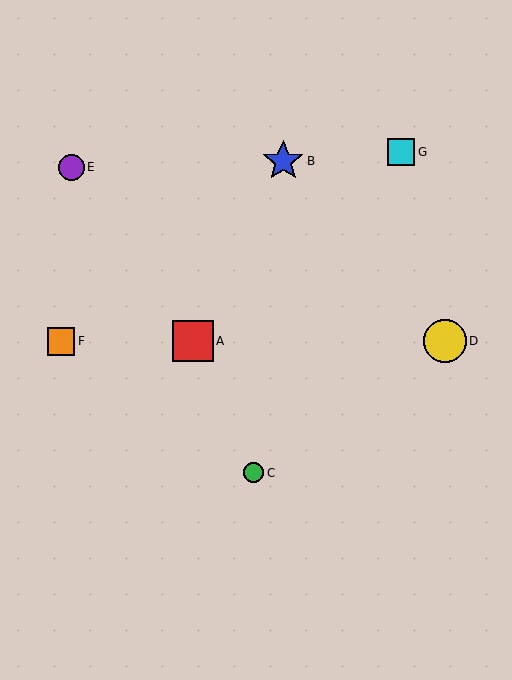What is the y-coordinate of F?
Object F is at y≈341.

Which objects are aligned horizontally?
Objects A, D, F are aligned horizontally.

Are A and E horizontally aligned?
No, A is at y≈341 and E is at y≈167.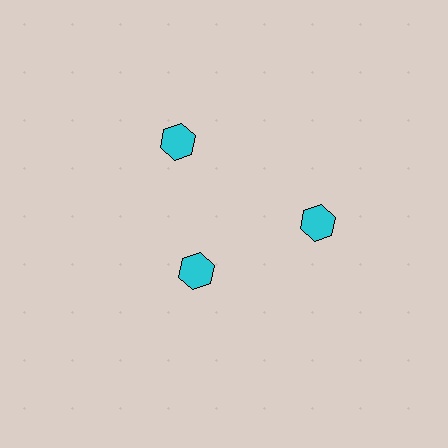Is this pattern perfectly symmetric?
No. The 3 cyan hexagons are arranged in a ring, but one element near the 7 o'clock position is pulled inward toward the center, breaking the 3-fold rotational symmetry.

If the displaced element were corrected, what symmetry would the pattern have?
It would have 3-fold rotational symmetry — the pattern would map onto itself every 120 degrees.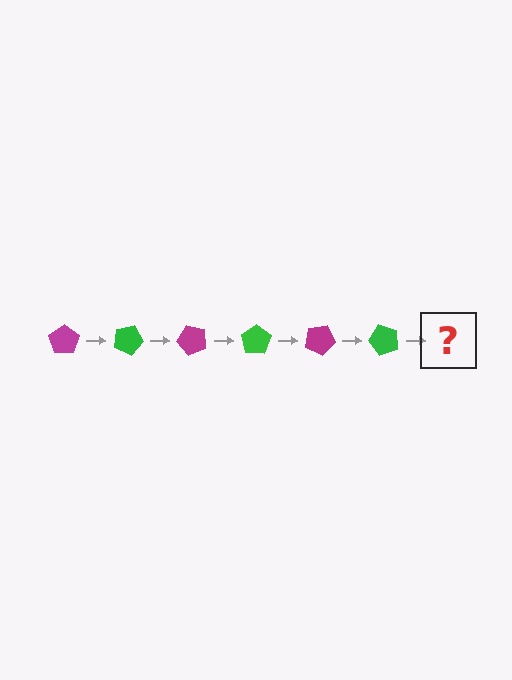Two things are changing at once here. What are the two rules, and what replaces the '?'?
The two rules are that it rotates 25 degrees each step and the color cycles through magenta and green. The '?' should be a magenta pentagon, rotated 150 degrees from the start.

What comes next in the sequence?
The next element should be a magenta pentagon, rotated 150 degrees from the start.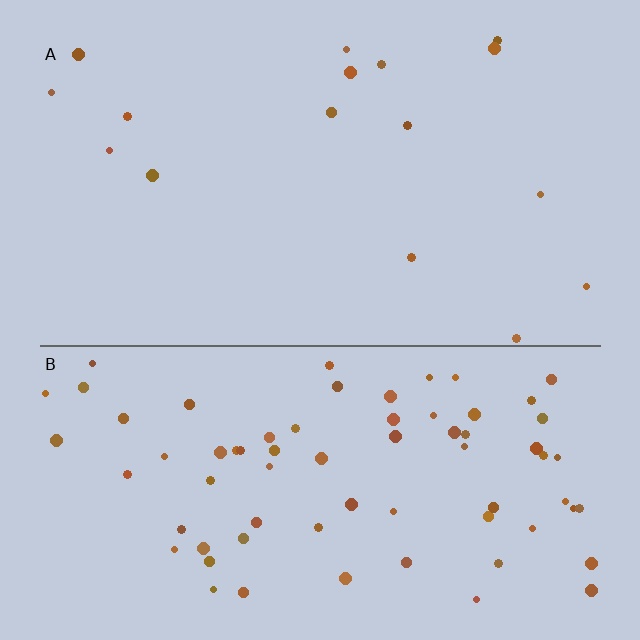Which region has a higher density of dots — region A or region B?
B (the bottom).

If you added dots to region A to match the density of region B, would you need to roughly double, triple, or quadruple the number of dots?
Approximately quadruple.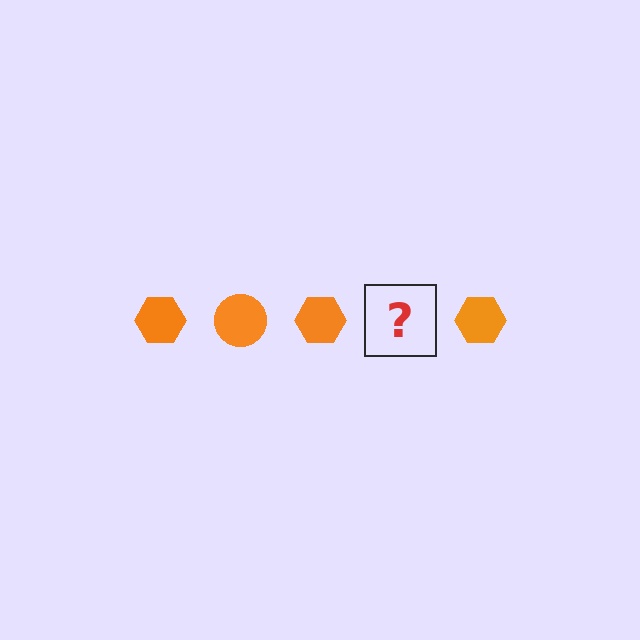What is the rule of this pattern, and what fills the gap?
The rule is that the pattern cycles through hexagon, circle shapes in orange. The gap should be filled with an orange circle.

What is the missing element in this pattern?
The missing element is an orange circle.